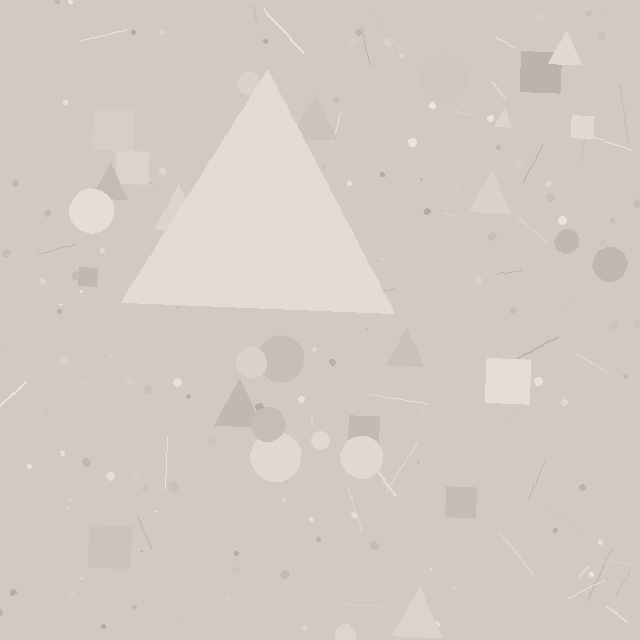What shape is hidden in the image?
A triangle is hidden in the image.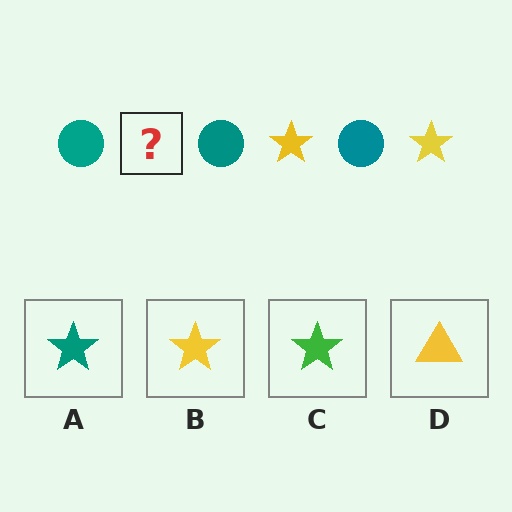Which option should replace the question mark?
Option B.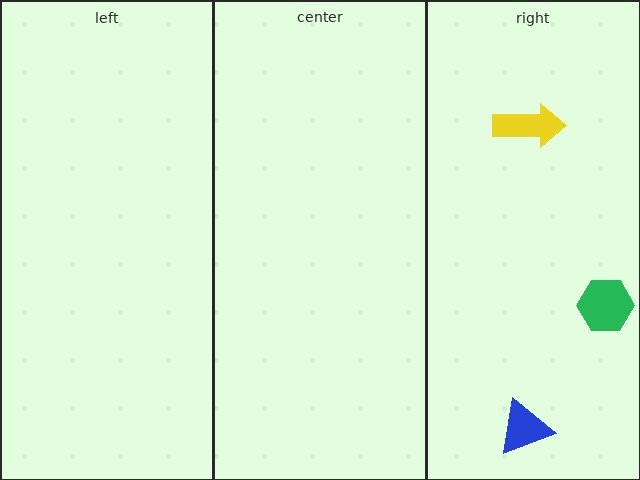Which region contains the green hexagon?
The right region.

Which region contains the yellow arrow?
The right region.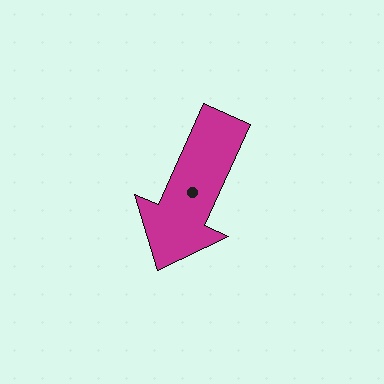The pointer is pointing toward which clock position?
Roughly 7 o'clock.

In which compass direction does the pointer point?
Southwest.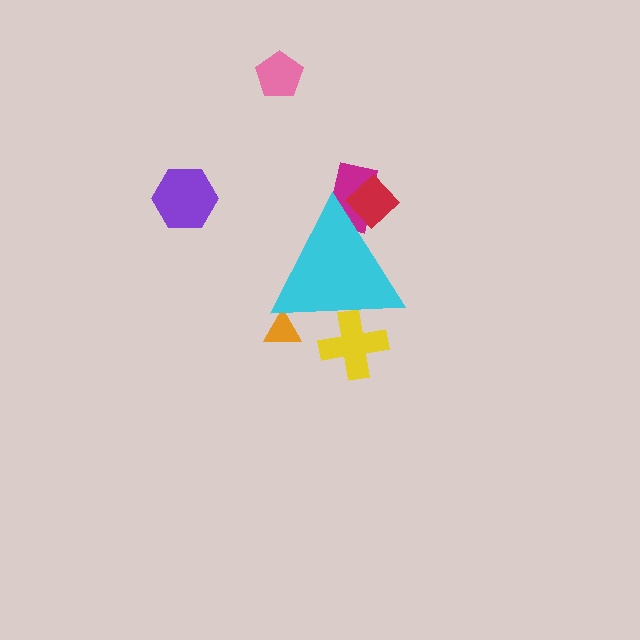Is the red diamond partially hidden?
Yes, the red diamond is partially hidden behind the cyan triangle.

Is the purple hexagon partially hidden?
No, the purple hexagon is fully visible.